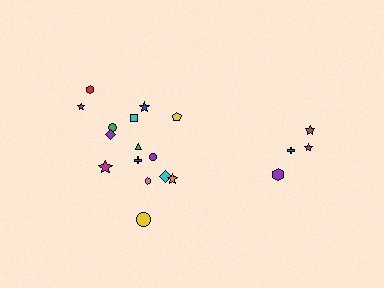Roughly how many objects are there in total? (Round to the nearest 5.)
Roughly 20 objects in total.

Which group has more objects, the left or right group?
The left group.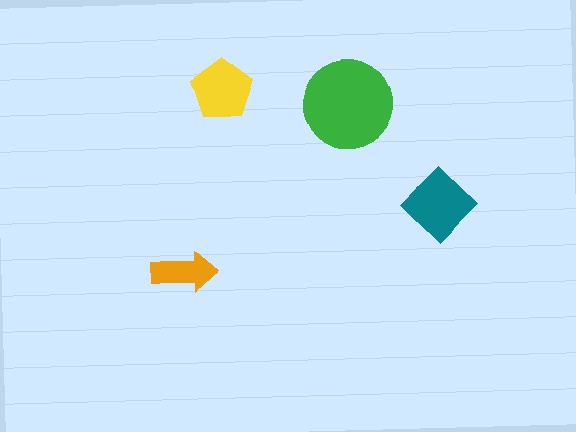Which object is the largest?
The green circle.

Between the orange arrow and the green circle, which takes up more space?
The green circle.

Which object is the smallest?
The orange arrow.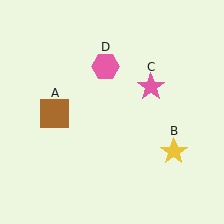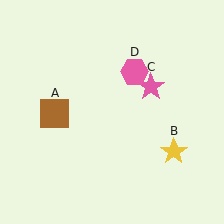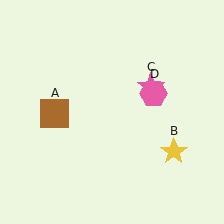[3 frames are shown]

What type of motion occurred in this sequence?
The pink hexagon (object D) rotated clockwise around the center of the scene.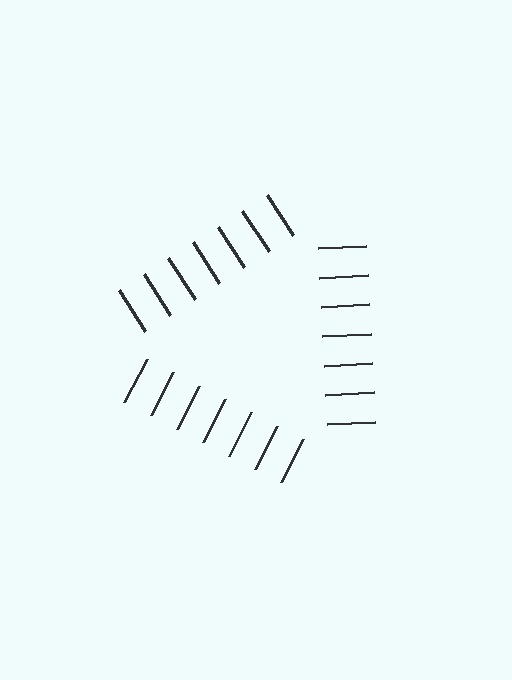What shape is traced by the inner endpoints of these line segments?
An illusory triangle — the line segments terminate on its edges but no continuous stroke is drawn.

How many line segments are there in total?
21 — 7 along each of the 3 edges.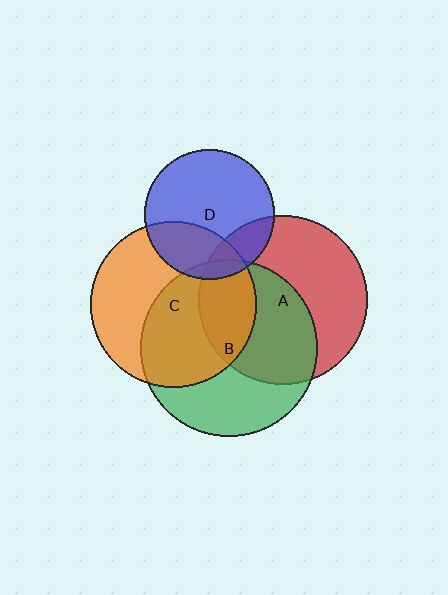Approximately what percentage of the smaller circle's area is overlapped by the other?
Approximately 20%.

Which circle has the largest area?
Circle B (green).